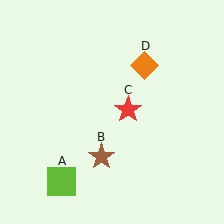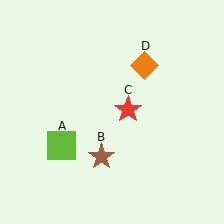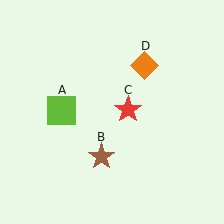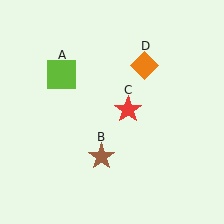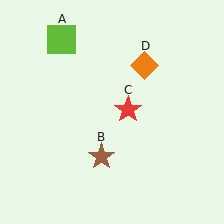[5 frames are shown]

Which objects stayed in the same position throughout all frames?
Brown star (object B) and red star (object C) and orange diamond (object D) remained stationary.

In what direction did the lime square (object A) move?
The lime square (object A) moved up.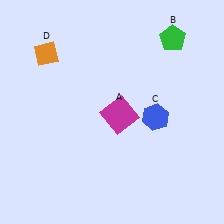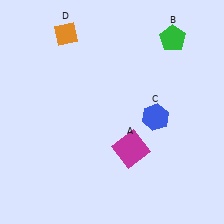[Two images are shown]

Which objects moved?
The objects that moved are: the magenta square (A), the orange diamond (D).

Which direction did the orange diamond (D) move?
The orange diamond (D) moved up.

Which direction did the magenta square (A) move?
The magenta square (A) moved down.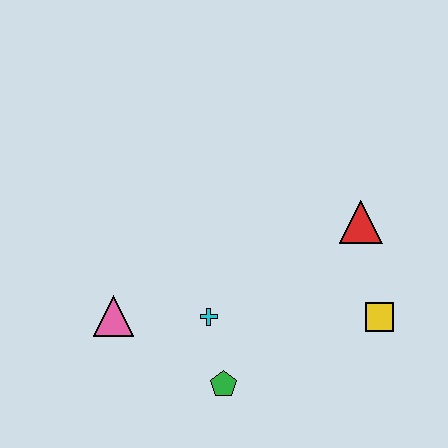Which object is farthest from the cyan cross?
The red triangle is farthest from the cyan cross.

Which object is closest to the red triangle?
The yellow square is closest to the red triangle.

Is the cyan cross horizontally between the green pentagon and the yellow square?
No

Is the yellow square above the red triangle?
No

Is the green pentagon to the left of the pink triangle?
No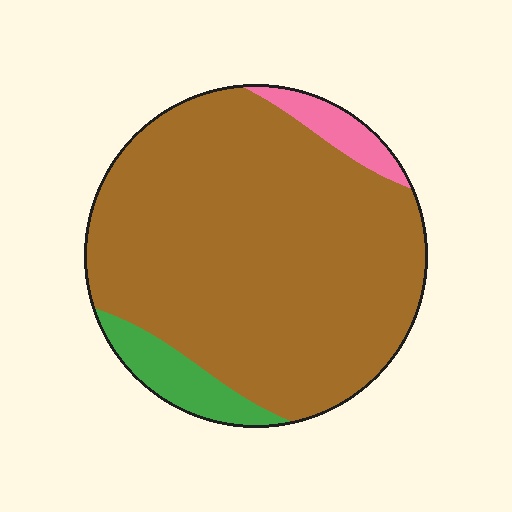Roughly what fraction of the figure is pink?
Pink covers roughly 5% of the figure.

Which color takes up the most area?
Brown, at roughly 85%.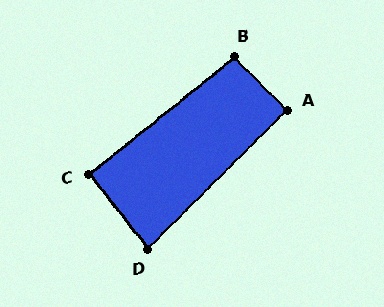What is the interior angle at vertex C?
Approximately 91 degrees (approximately right).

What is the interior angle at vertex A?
Approximately 89 degrees (approximately right).